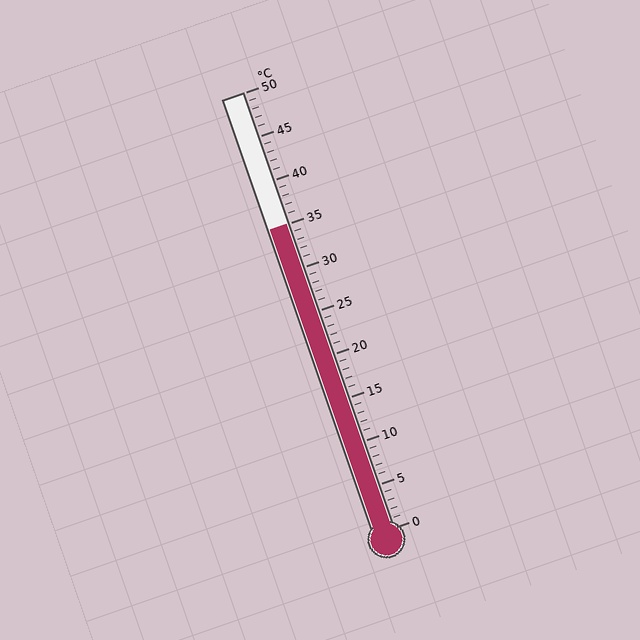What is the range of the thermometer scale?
The thermometer scale ranges from 0°C to 50°C.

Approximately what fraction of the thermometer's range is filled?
The thermometer is filled to approximately 70% of its range.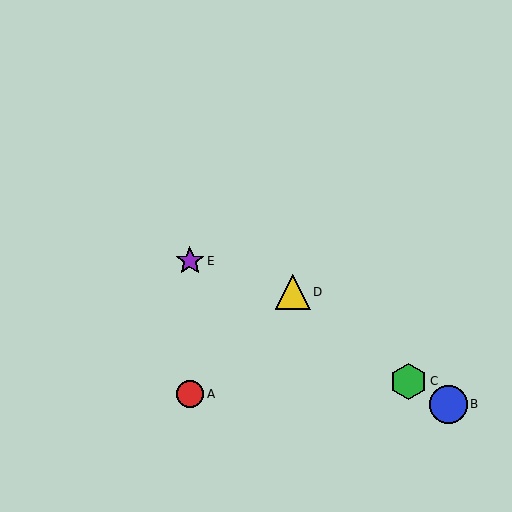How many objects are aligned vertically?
2 objects (A, E) are aligned vertically.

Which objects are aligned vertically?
Objects A, E are aligned vertically.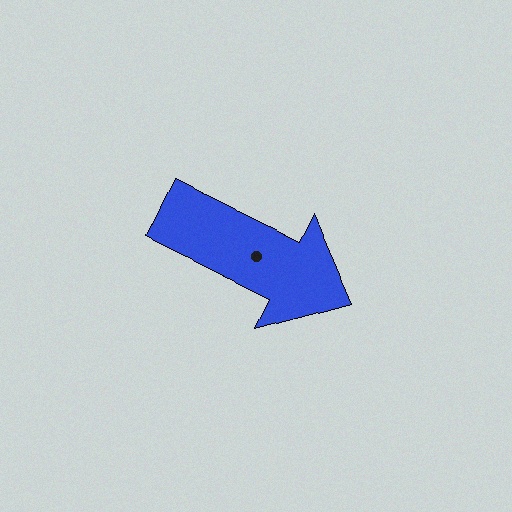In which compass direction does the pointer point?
Southeast.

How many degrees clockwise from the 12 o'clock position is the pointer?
Approximately 116 degrees.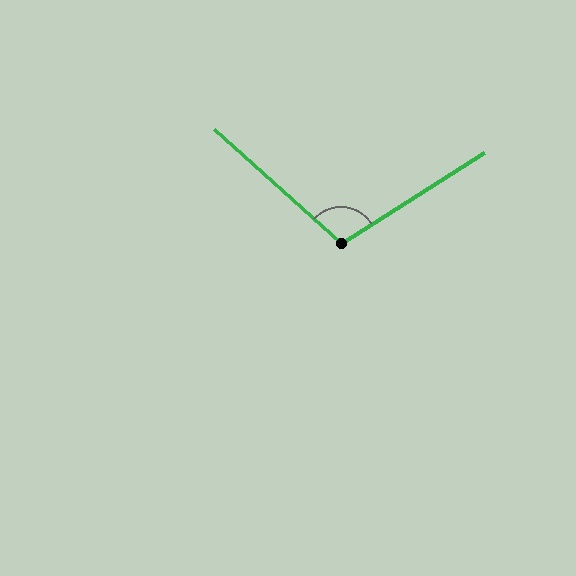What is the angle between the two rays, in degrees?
Approximately 106 degrees.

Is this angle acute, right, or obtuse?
It is obtuse.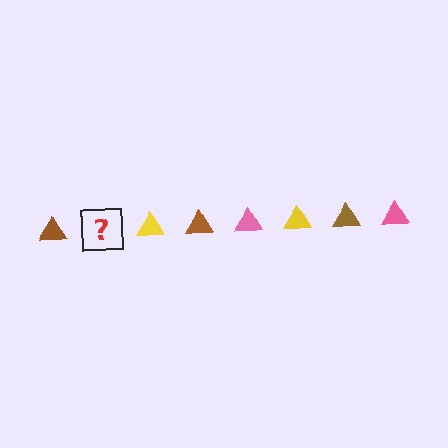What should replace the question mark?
The question mark should be replaced with a pink triangle.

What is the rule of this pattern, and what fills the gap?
The rule is that the pattern cycles through brown, pink, yellow triangles. The gap should be filled with a pink triangle.